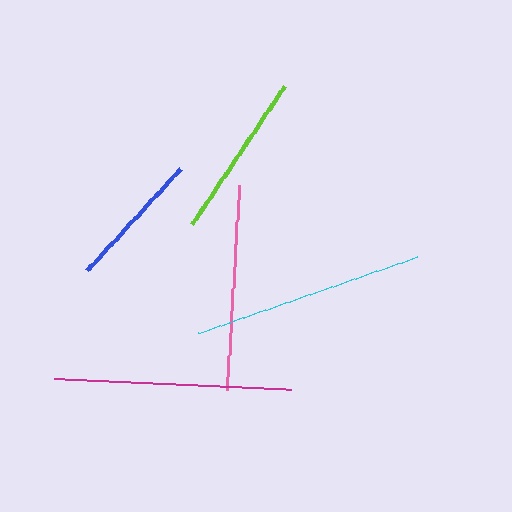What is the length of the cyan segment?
The cyan segment is approximately 232 pixels long.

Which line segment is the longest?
The magenta line is the longest at approximately 238 pixels.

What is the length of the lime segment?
The lime segment is approximately 166 pixels long.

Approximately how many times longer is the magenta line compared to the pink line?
The magenta line is approximately 1.2 times the length of the pink line.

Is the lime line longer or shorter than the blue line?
The lime line is longer than the blue line.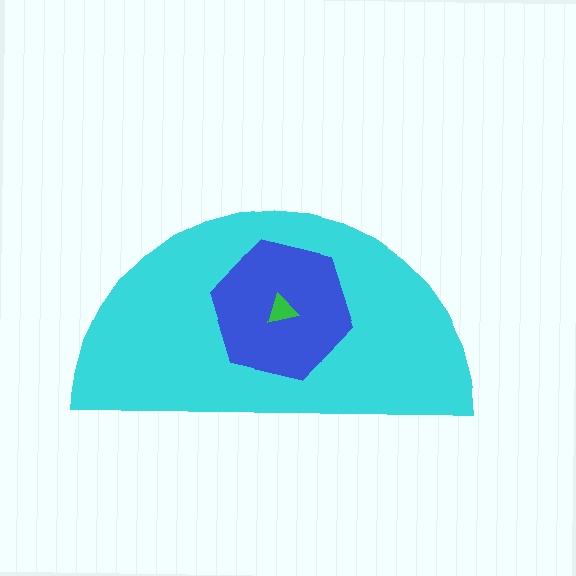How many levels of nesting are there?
3.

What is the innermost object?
The green triangle.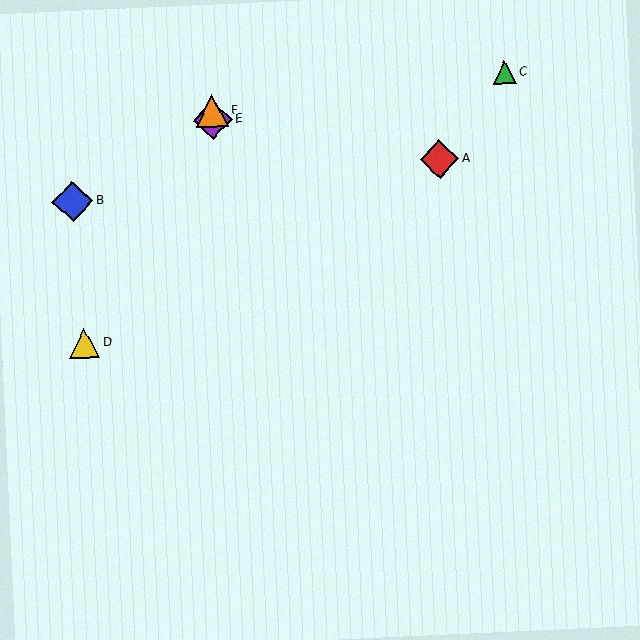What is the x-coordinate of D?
Object D is at x≈84.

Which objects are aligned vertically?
Objects E, F are aligned vertically.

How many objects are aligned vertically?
2 objects (E, F) are aligned vertically.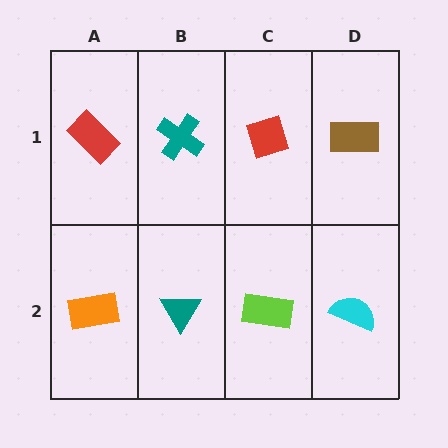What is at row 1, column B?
A teal cross.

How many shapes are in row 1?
4 shapes.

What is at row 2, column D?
A cyan semicircle.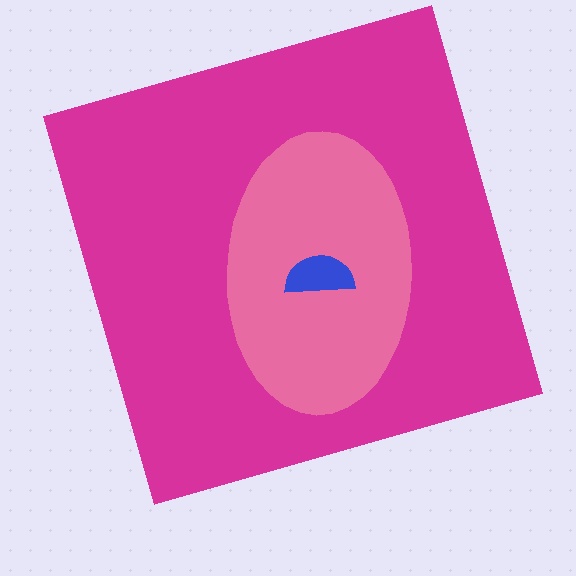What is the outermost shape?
The magenta square.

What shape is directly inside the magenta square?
The pink ellipse.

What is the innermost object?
The blue semicircle.